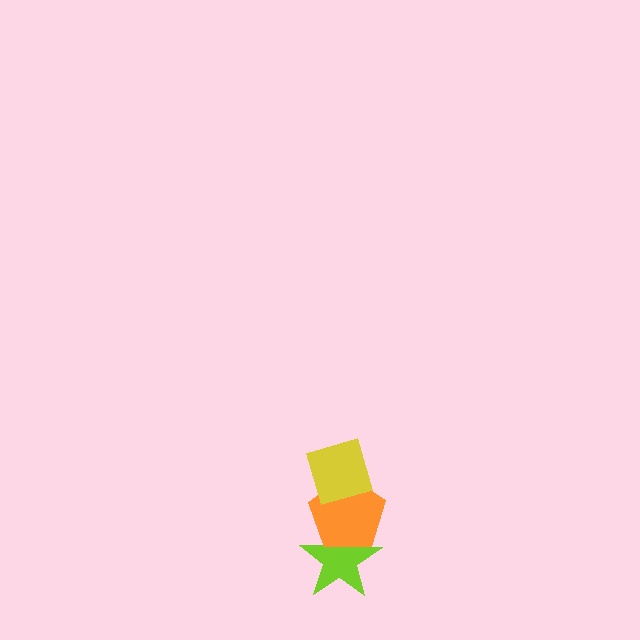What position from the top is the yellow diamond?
The yellow diamond is 1st from the top.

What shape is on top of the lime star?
The orange pentagon is on top of the lime star.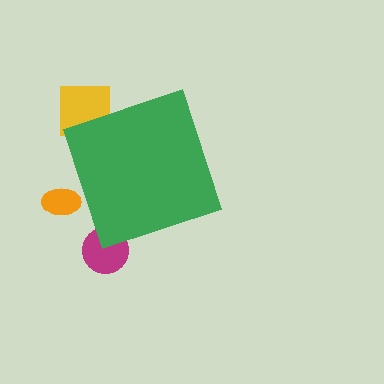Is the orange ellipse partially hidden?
Yes, the orange ellipse is partially hidden behind the green diamond.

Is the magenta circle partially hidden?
Yes, the magenta circle is partially hidden behind the green diamond.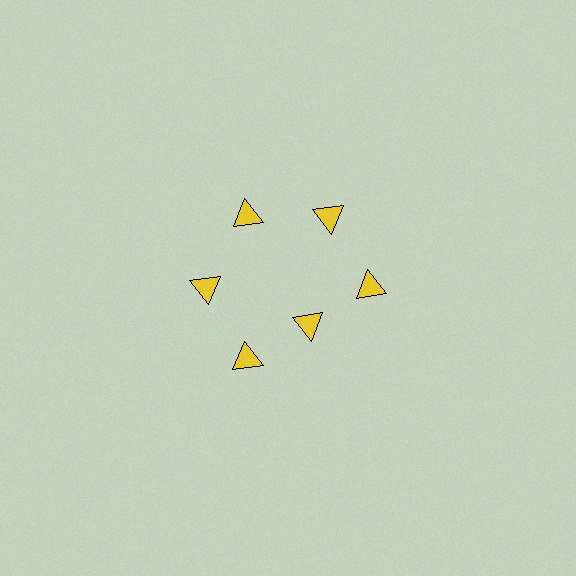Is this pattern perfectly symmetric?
No. The 6 yellow triangles are arranged in a ring, but one element near the 5 o'clock position is pulled inward toward the center, breaking the 6-fold rotational symmetry.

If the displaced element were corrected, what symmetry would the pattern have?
It would have 6-fold rotational symmetry — the pattern would map onto itself every 60 degrees.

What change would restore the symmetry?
The symmetry would be restored by moving it outward, back onto the ring so that all 6 triangles sit at equal angles and equal distance from the center.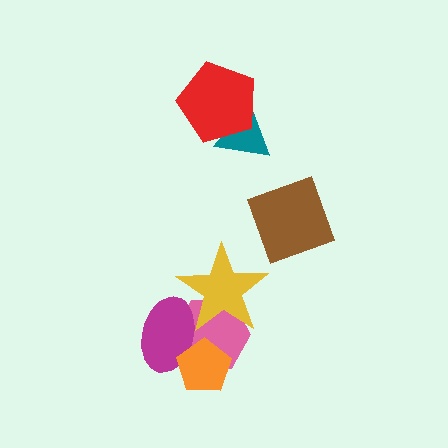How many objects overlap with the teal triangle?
1 object overlaps with the teal triangle.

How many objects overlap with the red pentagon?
1 object overlaps with the red pentagon.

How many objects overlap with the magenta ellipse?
3 objects overlap with the magenta ellipse.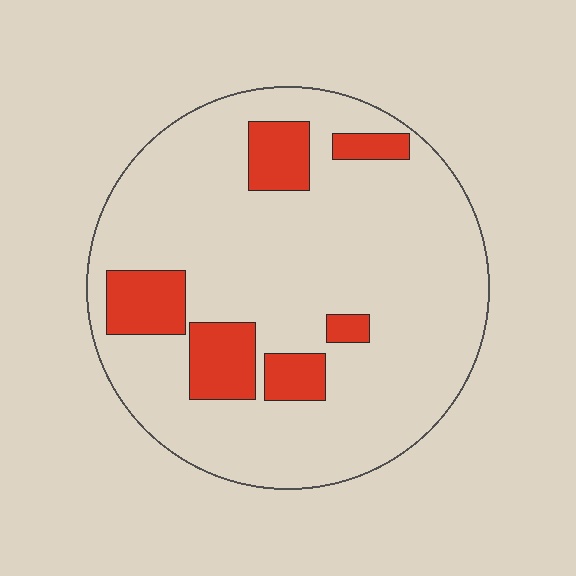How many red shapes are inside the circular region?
6.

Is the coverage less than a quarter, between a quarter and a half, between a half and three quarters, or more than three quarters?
Less than a quarter.